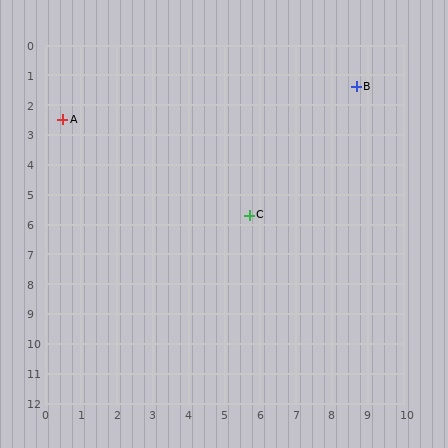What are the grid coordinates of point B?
Point B is at approximately (8.7, 1.4).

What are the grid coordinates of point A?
Point A is at approximately (0.5, 2.5).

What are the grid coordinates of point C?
Point C is at approximately (5.7, 5.7).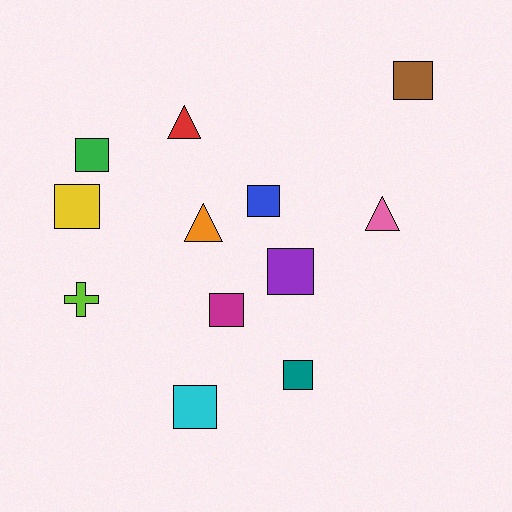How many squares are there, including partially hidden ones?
There are 8 squares.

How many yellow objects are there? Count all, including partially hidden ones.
There is 1 yellow object.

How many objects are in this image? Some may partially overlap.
There are 12 objects.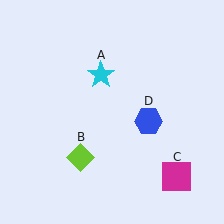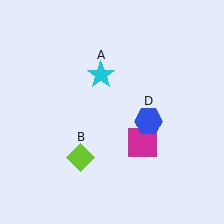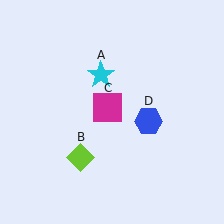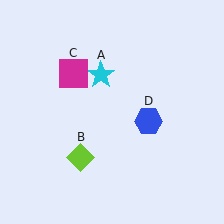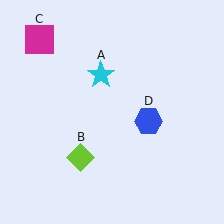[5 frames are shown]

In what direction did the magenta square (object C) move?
The magenta square (object C) moved up and to the left.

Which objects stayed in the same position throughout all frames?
Cyan star (object A) and lime diamond (object B) and blue hexagon (object D) remained stationary.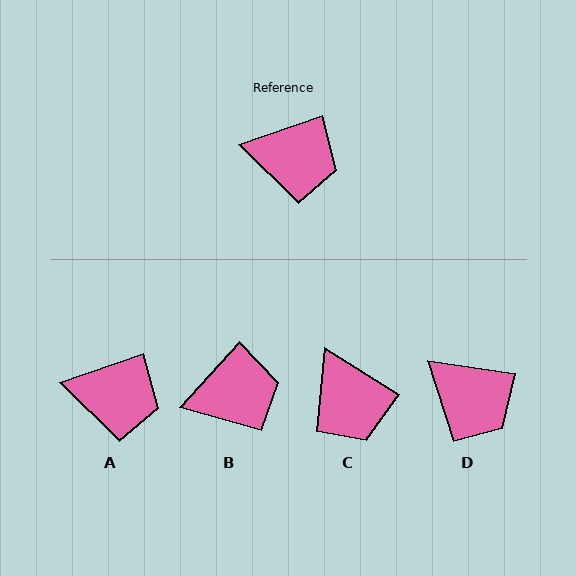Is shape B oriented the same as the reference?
No, it is off by about 29 degrees.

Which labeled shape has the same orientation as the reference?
A.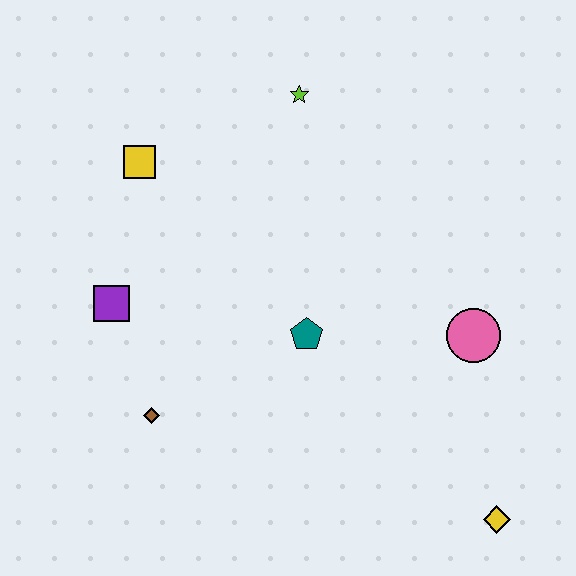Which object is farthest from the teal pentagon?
The yellow diamond is farthest from the teal pentagon.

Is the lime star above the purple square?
Yes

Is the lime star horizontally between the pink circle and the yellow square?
Yes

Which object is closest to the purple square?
The brown diamond is closest to the purple square.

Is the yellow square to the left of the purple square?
No